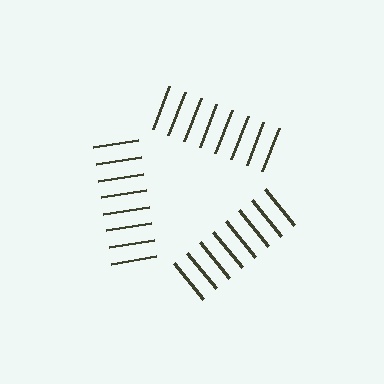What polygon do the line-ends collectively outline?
An illusory triangle — the line segments terminate on its edges but no continuous stroke is drawn.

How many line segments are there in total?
24 — 8 along each of the 3 edges.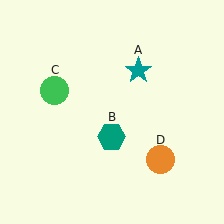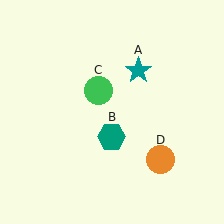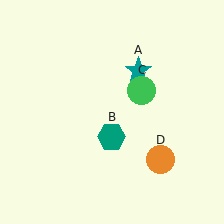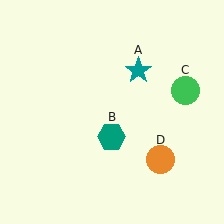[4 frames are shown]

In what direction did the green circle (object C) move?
The green circle (object C) moved right.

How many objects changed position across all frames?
1 object changed position: green circle (object C).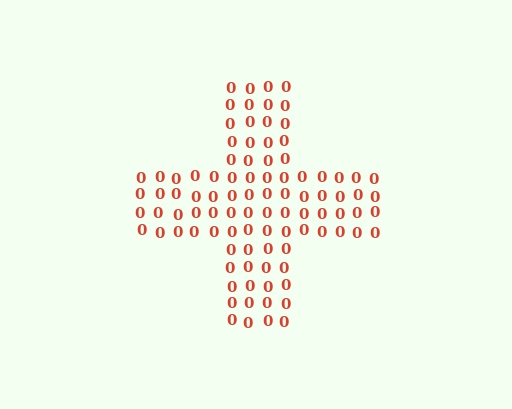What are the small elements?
The small elements are digit 0's.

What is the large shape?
The large shape is a cross.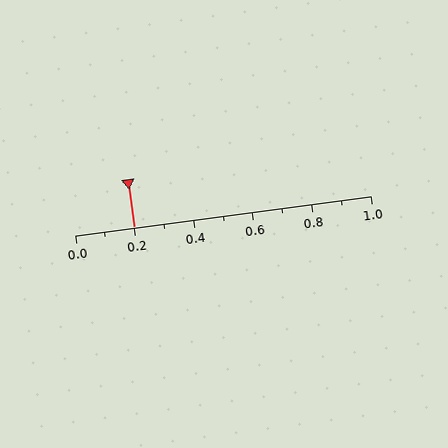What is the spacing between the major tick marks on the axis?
The major ticks are spaced 0.2 apart.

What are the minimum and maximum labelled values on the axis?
The axis runs from 0.0 to 1.0.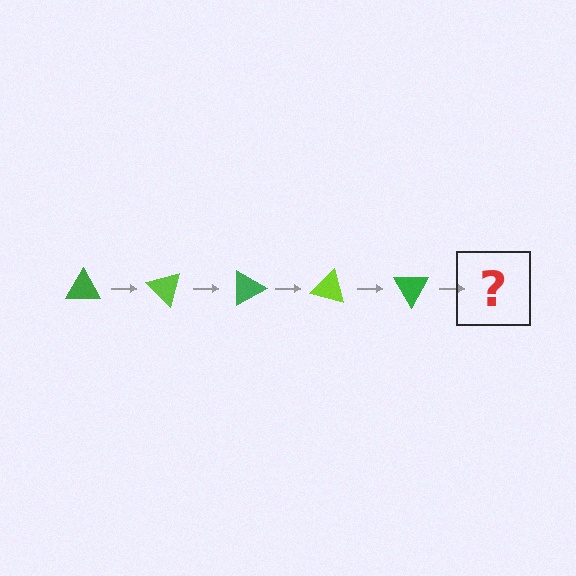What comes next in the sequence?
The next element should be a lime triangle, rotated 225 degrees from the start.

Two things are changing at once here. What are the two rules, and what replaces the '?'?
The two rules are that it rotates 45 degrees each step and the color cycles through green and lime. The '?' should be a lime triangle, rotated 225 degrees from the start.